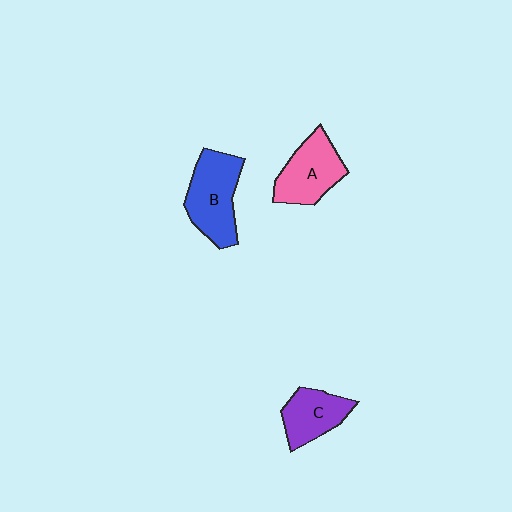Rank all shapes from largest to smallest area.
From largest to smallest: B (blue), A (pink), C (purple).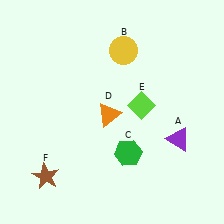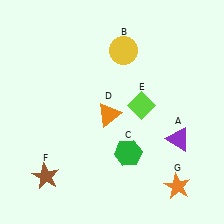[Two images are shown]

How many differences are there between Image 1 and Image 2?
There is 1 difference between the two images.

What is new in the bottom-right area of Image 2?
An orange star (G) was added in the bottom-right area of Image 2.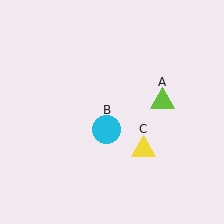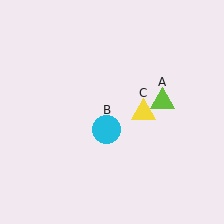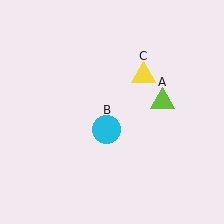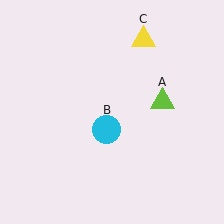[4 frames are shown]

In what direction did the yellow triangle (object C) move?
The yellow triangle (object C) moved up.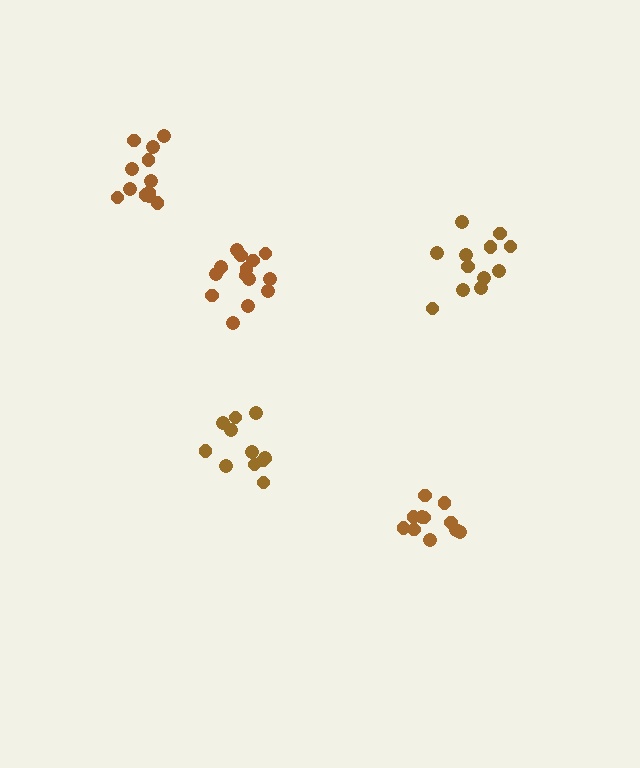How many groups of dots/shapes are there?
There are 5 groups.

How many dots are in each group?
Group 1: 15 dots, Group 2: 11 dots, Group 3: 12 dots, Group 4: 12 dots, Group 5: 12 dots (62 total).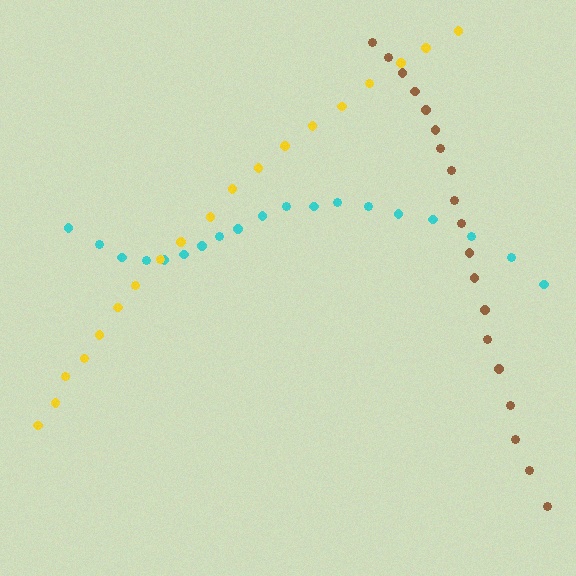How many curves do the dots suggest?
There are 3 distinct paths.